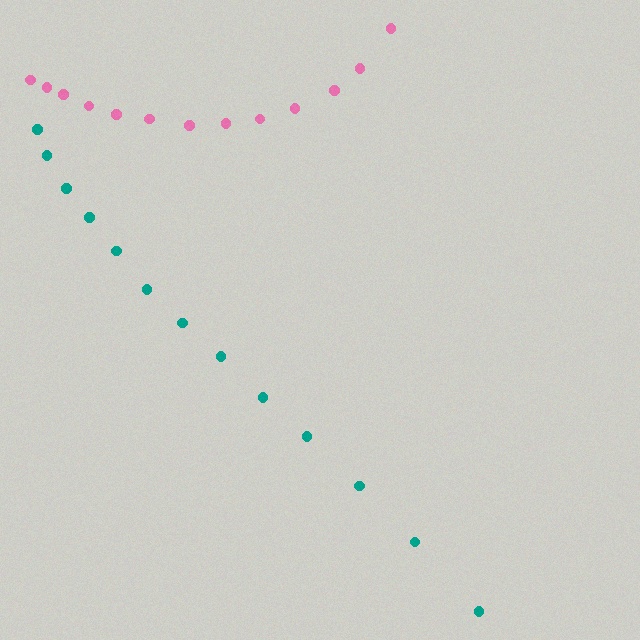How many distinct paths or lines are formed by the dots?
There are 2 distinct paths.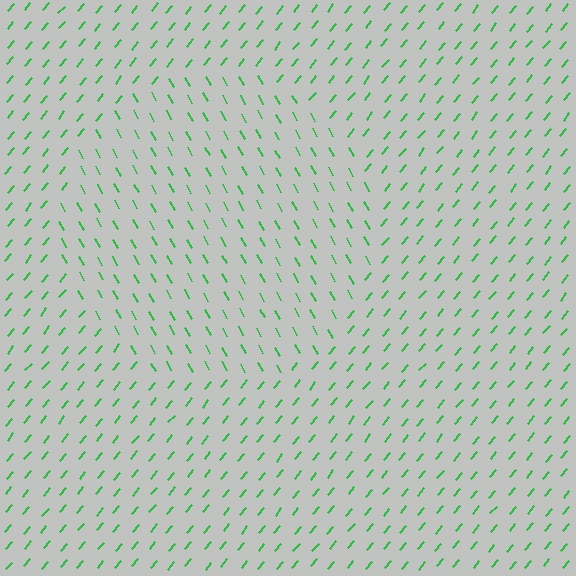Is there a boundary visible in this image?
Yes, there is a texture boundary formed by a change in line orientation.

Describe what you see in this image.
The image is filled with small green line segments. A circle region in the image has lines oriented differently from the surrounding lines, creating a visible texture boundary.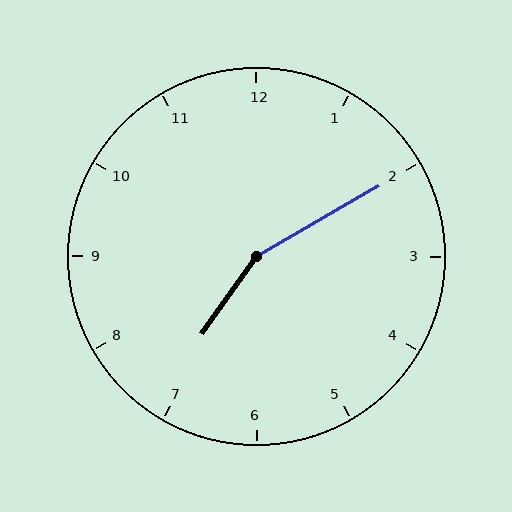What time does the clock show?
7:10.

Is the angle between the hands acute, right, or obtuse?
It is obtuse.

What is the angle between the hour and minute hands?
Approximately 155 degrees.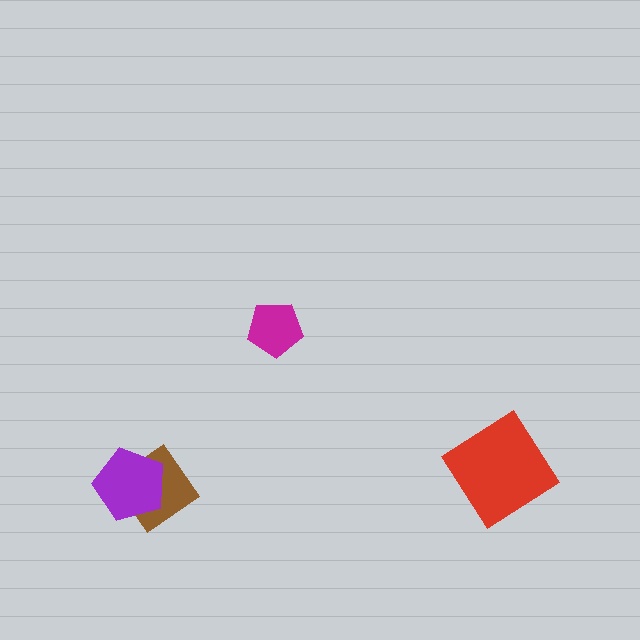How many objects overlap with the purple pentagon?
1 object overlaps with the purple pentagon.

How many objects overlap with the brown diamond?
1 object overlaps with the brown diamond.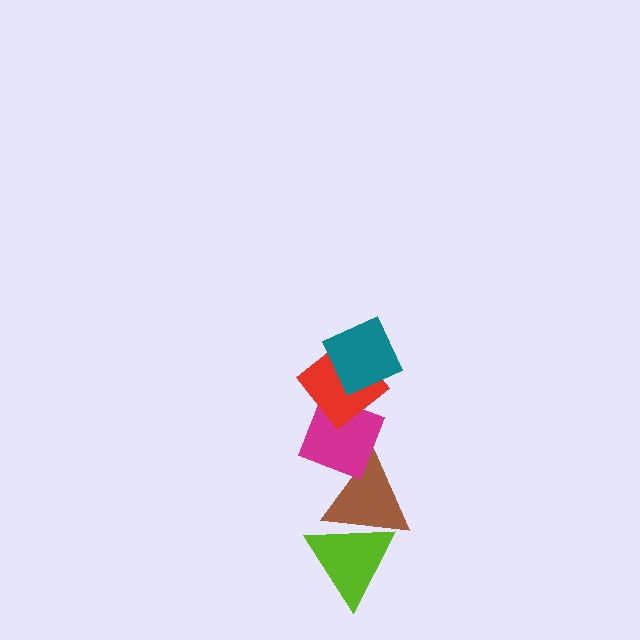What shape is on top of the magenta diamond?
The red diamond is on top of the magenta diamond.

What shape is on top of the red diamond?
The teal diamond is on top of the red diamond.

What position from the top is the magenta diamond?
The magenta diamond is 3rd from the top.